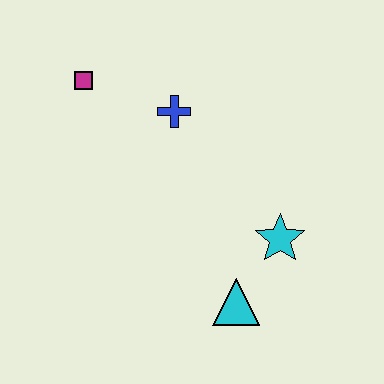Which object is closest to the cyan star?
The cyan triangle is closest to the cyan star.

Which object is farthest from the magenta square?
The cyan triangle is farthest from the magenta square.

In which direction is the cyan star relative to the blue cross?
The cyan star is below the blue cross.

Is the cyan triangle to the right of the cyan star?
No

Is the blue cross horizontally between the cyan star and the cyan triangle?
No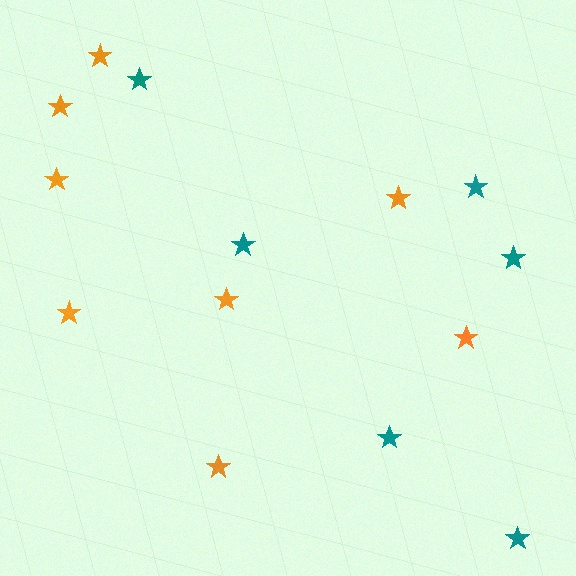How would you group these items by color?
There are 2 groups: one group of teal stars (6) and one group of orange stars (8).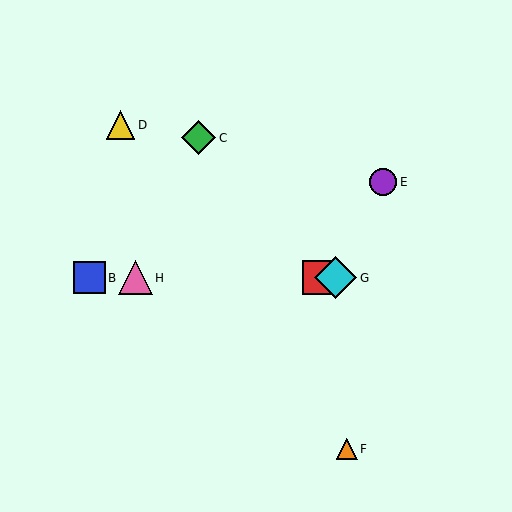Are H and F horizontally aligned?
No, H is at y≈278 and F is at y≈449.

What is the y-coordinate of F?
Object F is at y≈449.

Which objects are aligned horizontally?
Objects A, B, G, H are aligned horizontally.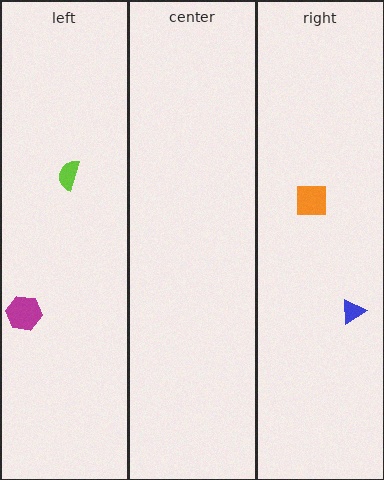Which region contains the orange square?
The right region.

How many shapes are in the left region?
2.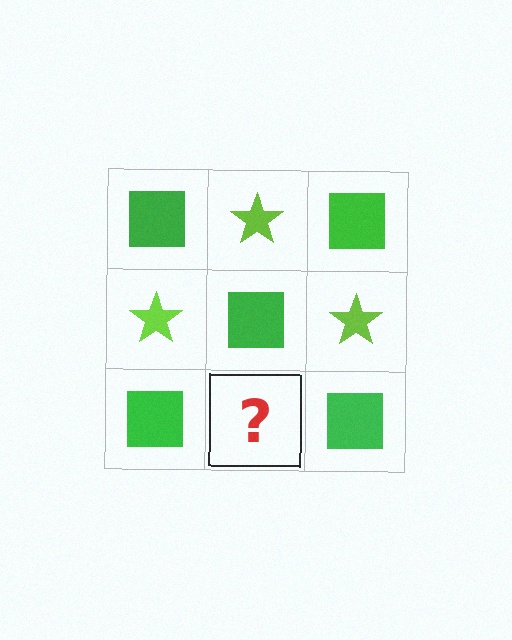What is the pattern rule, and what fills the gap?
The rule is that it alternates green square and lime star in a checkerboard pattern. The gap should be filled with a lime star.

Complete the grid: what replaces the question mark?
The question mark should be replaced with a lime star.